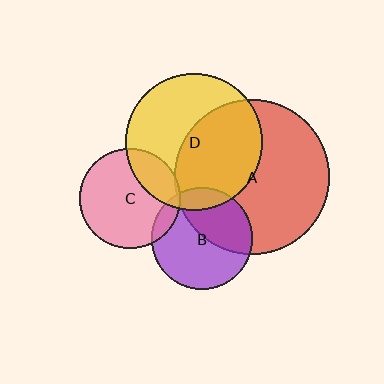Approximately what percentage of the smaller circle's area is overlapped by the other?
Approximately 5%.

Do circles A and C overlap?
Yes.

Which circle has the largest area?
Circle A (red).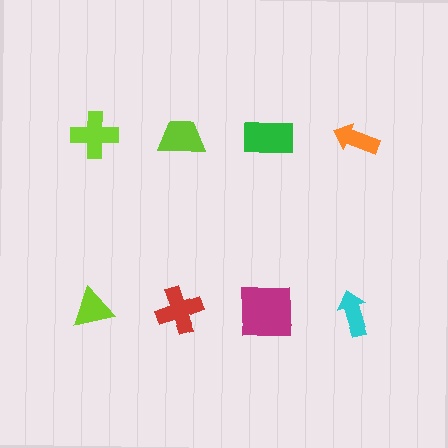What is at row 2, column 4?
A cyan arrow.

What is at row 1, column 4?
An orange arrow.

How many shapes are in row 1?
4 shapes.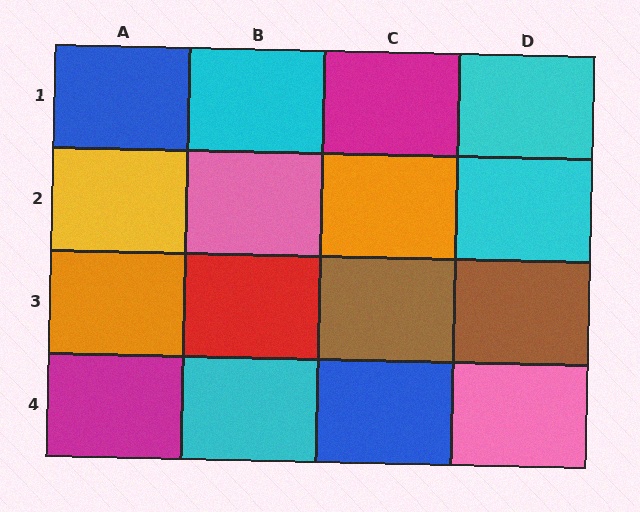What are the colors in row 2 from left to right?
Yellow, pink, orange, cyan.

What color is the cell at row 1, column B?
Cyan.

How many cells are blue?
2 cells are blue.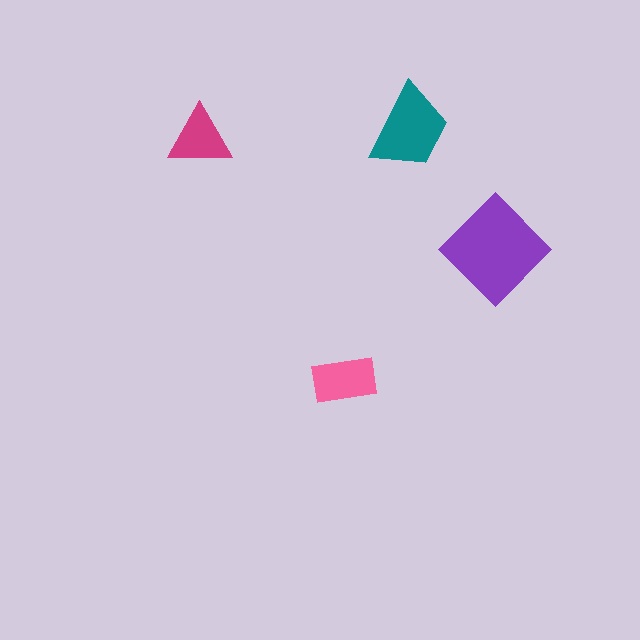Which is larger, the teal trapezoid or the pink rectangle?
The teal trapezoid.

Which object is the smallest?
The magenta triangle.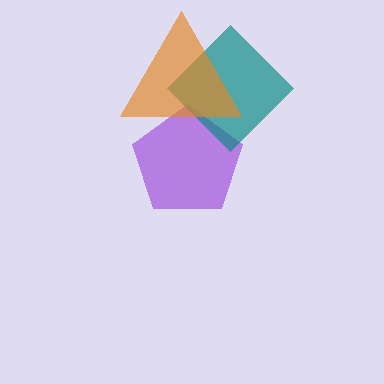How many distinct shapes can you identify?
There are 3 distinct shapes: a purple pentagon, a teal diamond, an orange triangle.